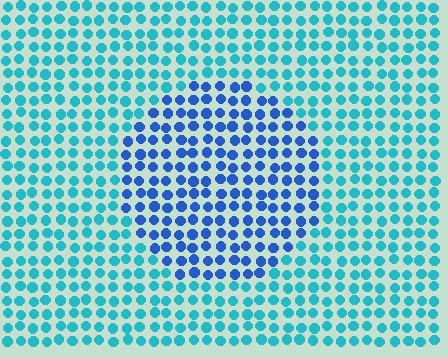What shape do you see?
I see a circle.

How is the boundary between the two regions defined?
The boundary is defined purely by a slight shift in hue (about 36 degrees). Spacing, size, and orientation are identical on both sides.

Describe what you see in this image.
The image is filled with small cyan elements in a uniform arrangement. A circle-shaped region is visible where the elements are tinted to a slightly different hue, forming a subtle color boundary.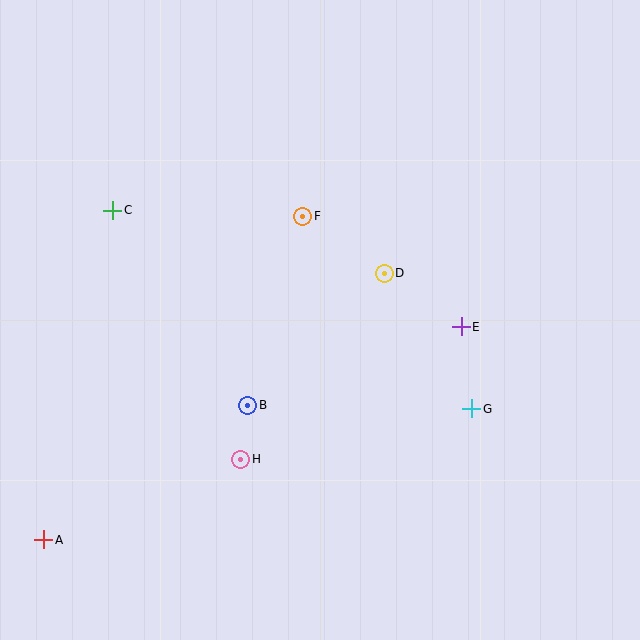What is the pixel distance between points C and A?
The distance between C and A is 337 pixels.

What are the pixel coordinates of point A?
Point A is at (44, 540).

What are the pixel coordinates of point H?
Point H is at (241, 459).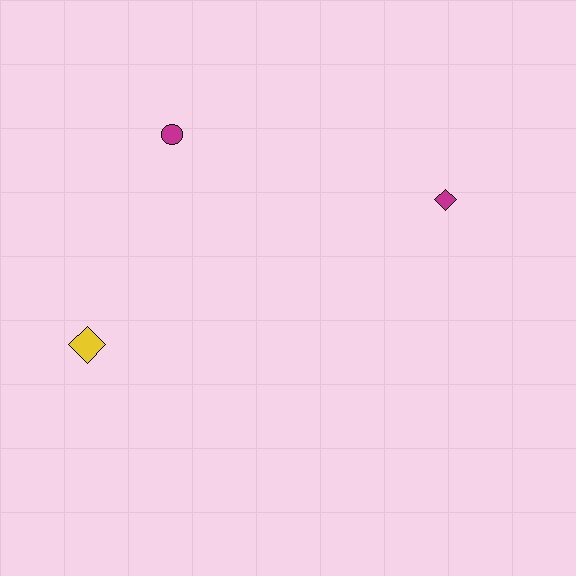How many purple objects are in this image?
There are no purple objects.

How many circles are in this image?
There is 1 circle.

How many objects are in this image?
There are 3 objects.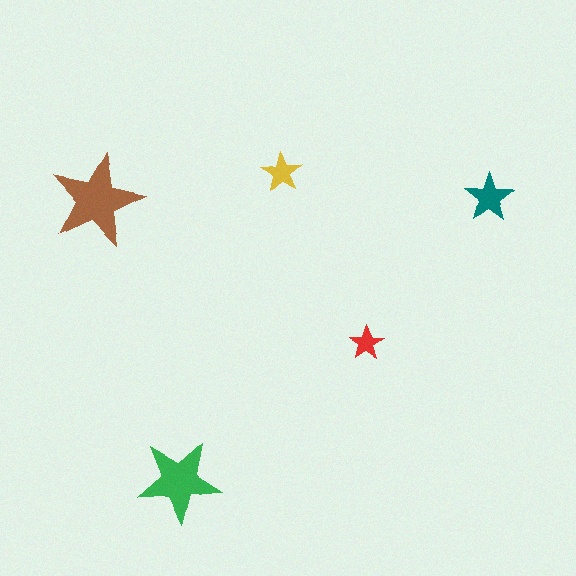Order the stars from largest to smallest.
the brown one, the green one, the teal one, the yellow one, the red one.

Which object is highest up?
The yellow star is topmost.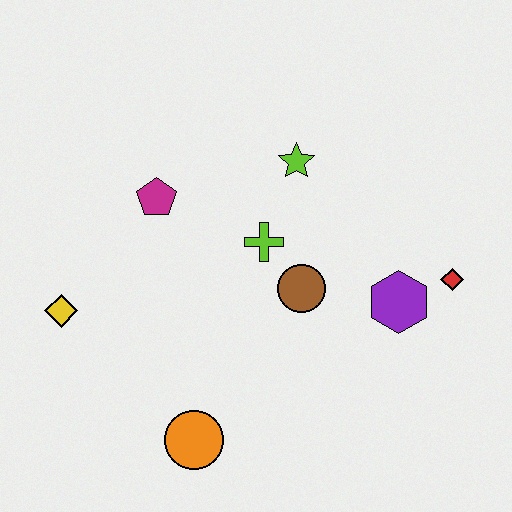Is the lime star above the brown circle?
Yes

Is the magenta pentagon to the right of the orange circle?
No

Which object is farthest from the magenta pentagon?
The red diamond is farthest from the magenta pentagon.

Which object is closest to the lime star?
The lime cross is closest to the lime star.